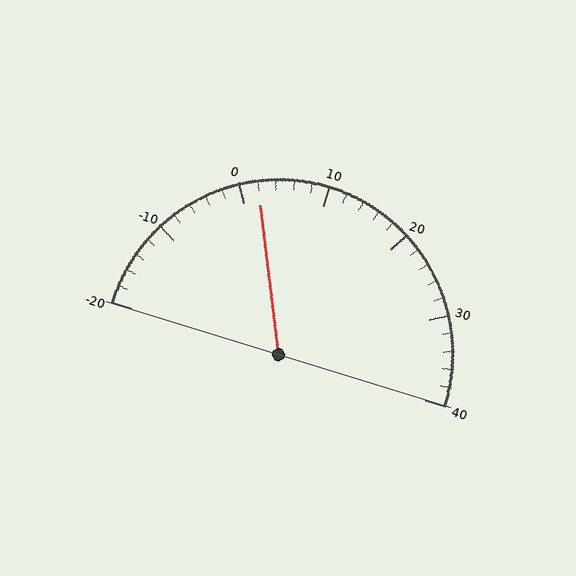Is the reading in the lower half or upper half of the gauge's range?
The reading is in the lower half of the range (-20 to 40).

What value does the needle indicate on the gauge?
The needle indicates approximately 2.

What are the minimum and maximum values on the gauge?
The gauge ranges from -20 to 40.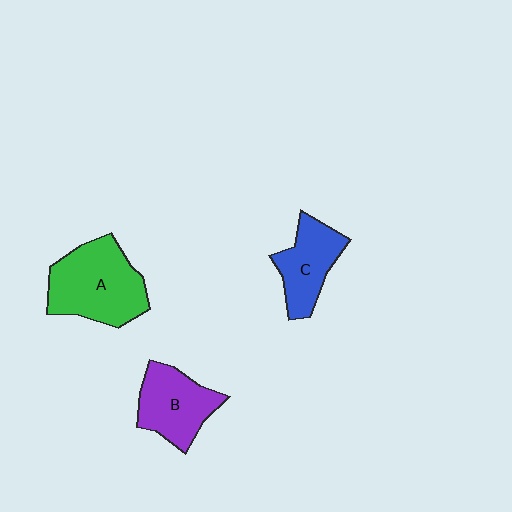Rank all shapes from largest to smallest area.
From largest to smallest: A (green), B (purple), C (blue).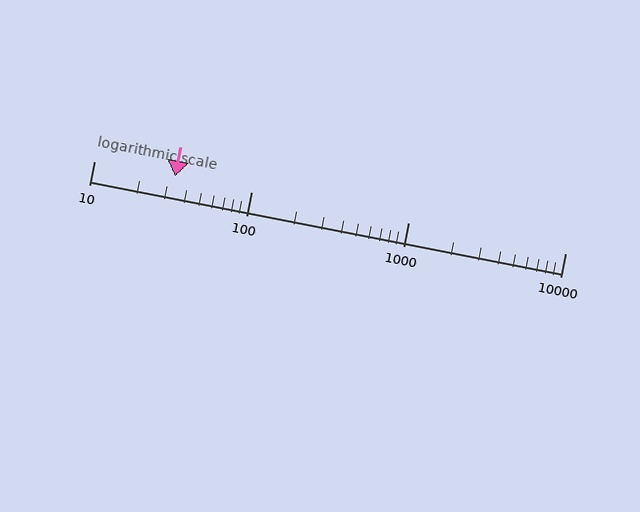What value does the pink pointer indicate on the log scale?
The pointer indicates approximately 33.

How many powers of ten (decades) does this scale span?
The scale spans 3 decades, from 10 to 10000.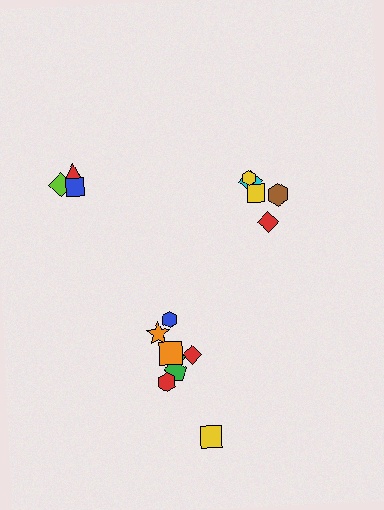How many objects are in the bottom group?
There are 8 objects.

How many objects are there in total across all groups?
There are 16 objects.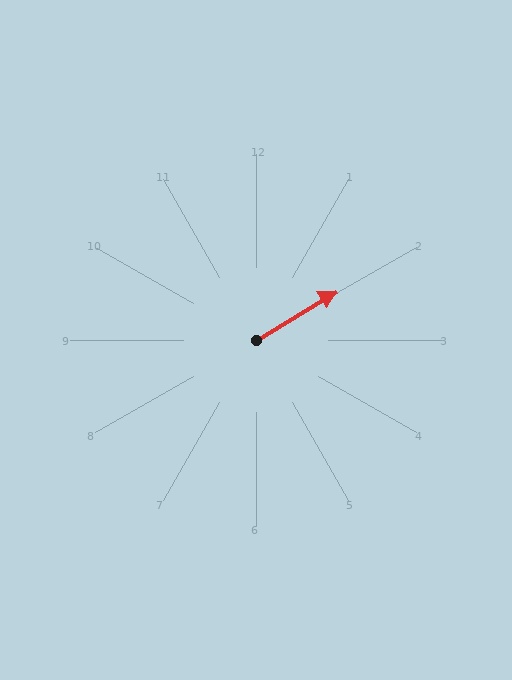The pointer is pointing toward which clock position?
Roughly 2 o'clock.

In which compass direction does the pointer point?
Northeast.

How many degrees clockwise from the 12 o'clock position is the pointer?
Approximately 59 degrees.